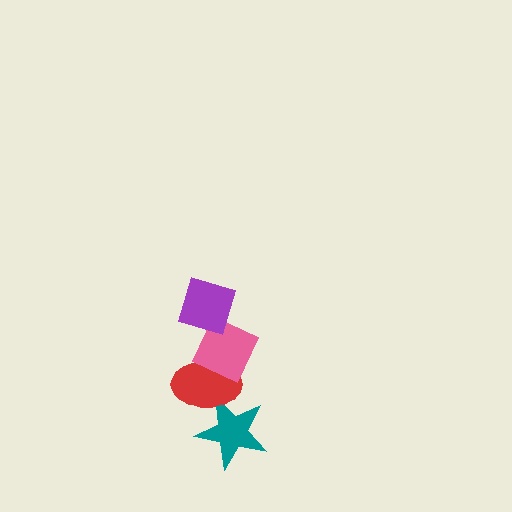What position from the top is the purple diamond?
The purple diamond is 1st from the top.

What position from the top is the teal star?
The teal star is 4th from the top.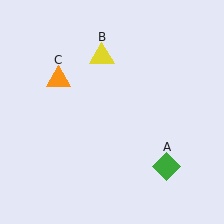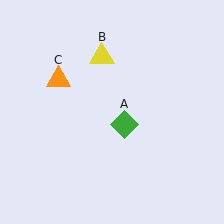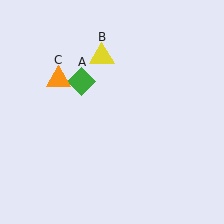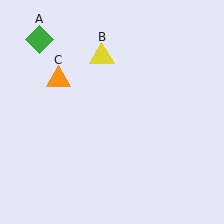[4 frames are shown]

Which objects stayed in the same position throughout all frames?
Yellow triangle (object B) and orange triangle (object C) remained stationary.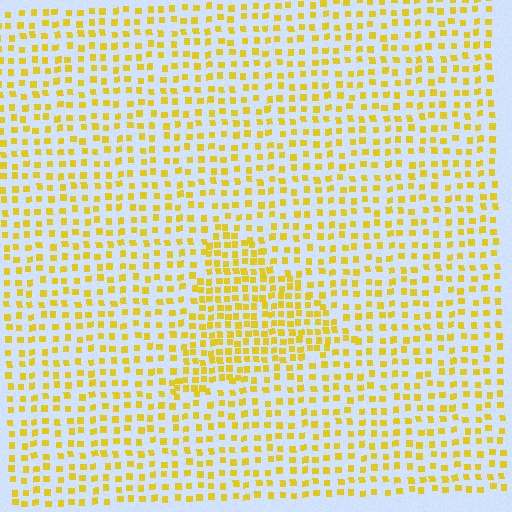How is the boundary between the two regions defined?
The boundary is defined by a change in element density (approximately 1.7x ratio). All elements are the same color, size, and shape.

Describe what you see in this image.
The image contains small yellow elements arranged at two different densities. A triangle-shaped region is visible where the elements are more densely packed than the surrounding area.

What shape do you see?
I see a triangle.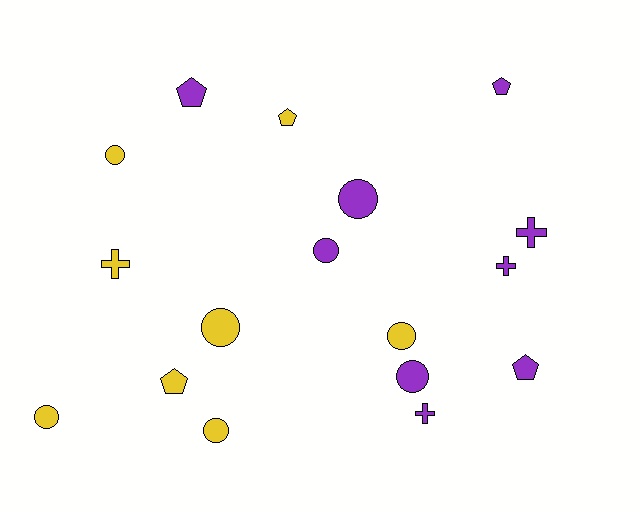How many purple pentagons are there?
There are 3 purple pentagons.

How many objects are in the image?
There are 17 objects.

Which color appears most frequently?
Purple, with 9 objects.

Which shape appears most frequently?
Circle, with 8 objects.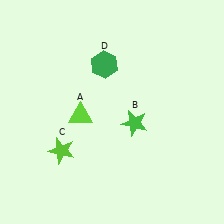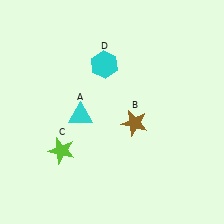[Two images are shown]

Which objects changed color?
A changed from lime to cyan. B changed from green to brown. D changed from green to cyan.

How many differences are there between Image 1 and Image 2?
There are 3 differences between the two images.